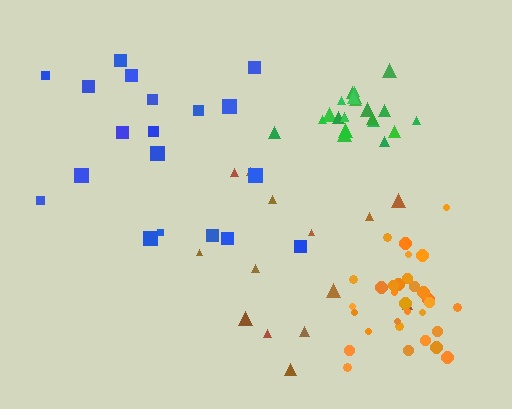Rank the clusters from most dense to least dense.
green, orange, blue, brown.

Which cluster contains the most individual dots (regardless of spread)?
Orange (31).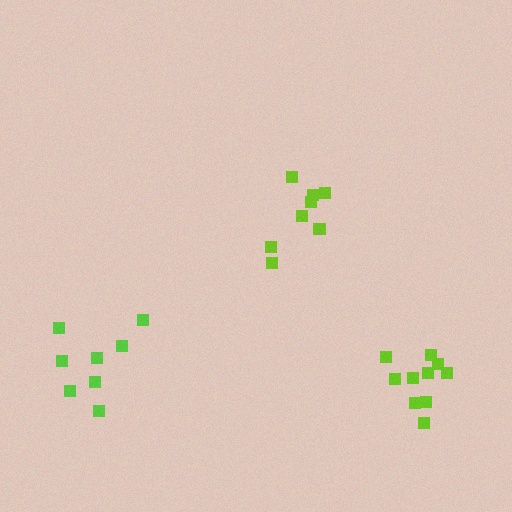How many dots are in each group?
Group 1: 8 dots, Group 2: 10 dots, Group 3: 8 dots (26 total).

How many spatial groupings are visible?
There are 3 spatial groupings.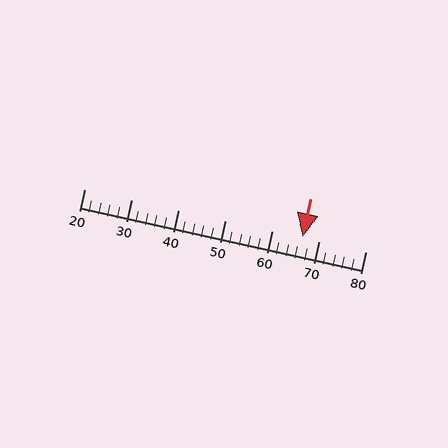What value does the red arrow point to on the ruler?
The red arrow points to approximately 67.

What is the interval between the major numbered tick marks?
The major tick marks are spaced 10 units apart.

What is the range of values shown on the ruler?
The ruler shows values from 20 to 80.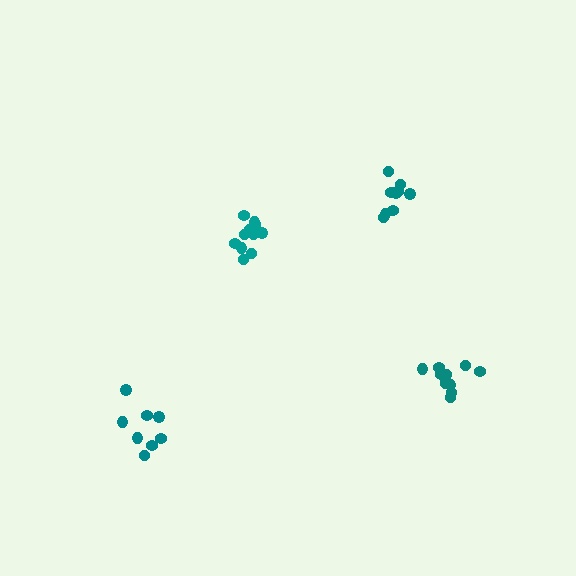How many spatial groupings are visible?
There are 4 spatial groupings.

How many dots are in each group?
Group 1: 8 dots, Group 2: 11 dots, Group 3: 10 dots, Group 4: 12 dots (41 total).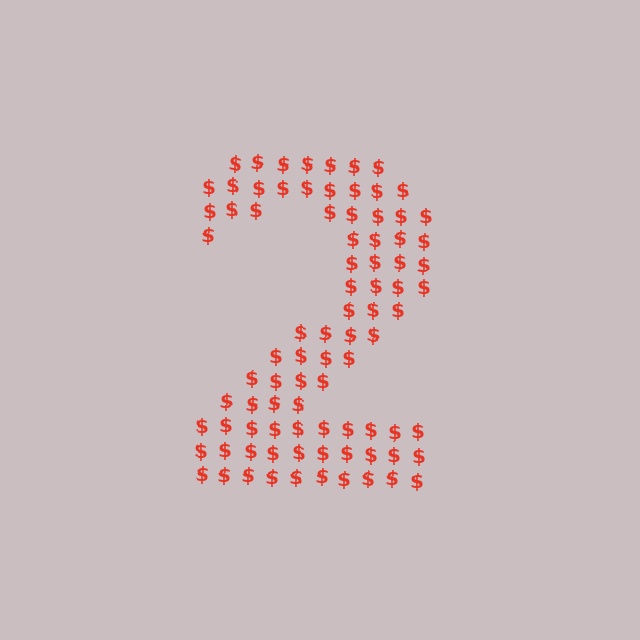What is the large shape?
The large shape is the digit 2.